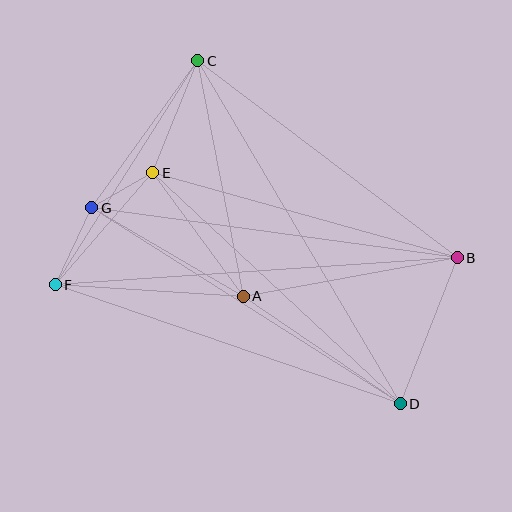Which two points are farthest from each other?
Points B and F are farthest from each other.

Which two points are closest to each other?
Points E and G are closest to each other.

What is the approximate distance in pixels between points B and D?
The distance between B and D is approximately 157 pixels.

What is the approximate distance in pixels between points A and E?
The distance between A and E is approximately 153 pixels.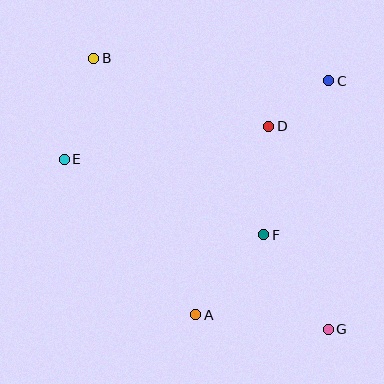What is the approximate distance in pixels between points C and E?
The distance between C and E is approximately 276 pixels.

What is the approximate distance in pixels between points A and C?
The distance between A and C is approximately 269 pixels.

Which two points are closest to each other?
Points C and D are closest to each other.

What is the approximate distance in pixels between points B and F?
The distance between B and F is approximately 245 pixels.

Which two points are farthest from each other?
Points B and G are farthest from each other.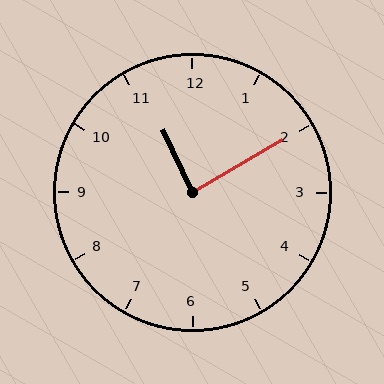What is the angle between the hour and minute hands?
Approximately 85 degrees.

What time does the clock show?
11:10.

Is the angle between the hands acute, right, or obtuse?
It is right.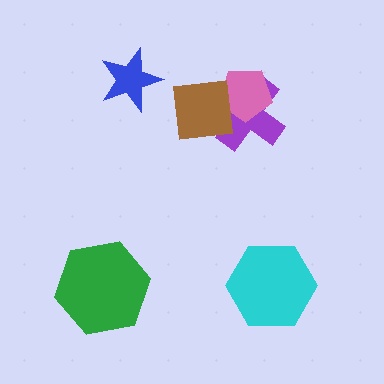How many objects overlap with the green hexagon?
0 objects overlap with the green hexagon.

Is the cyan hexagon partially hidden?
No, no other shape covers it.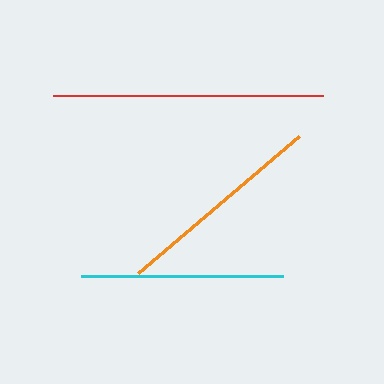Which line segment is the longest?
The red line is the longest at approximately 270 pixels.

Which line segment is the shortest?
The cyan line is the shortest at approximately 203 pixels.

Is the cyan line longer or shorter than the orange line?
The orange line is longer than the cyan line.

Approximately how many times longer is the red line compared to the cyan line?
The red line is approximately 1.3 times the length of the cyan line.